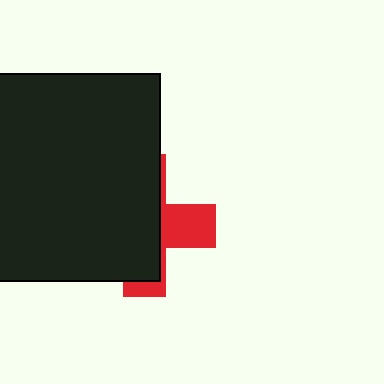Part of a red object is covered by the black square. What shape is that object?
It is a cross.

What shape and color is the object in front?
The object in front is a black square.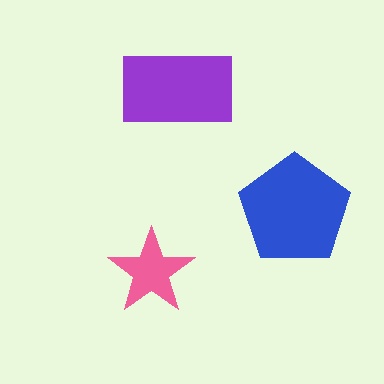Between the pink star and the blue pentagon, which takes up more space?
The blue pentagon.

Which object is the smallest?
The pink star.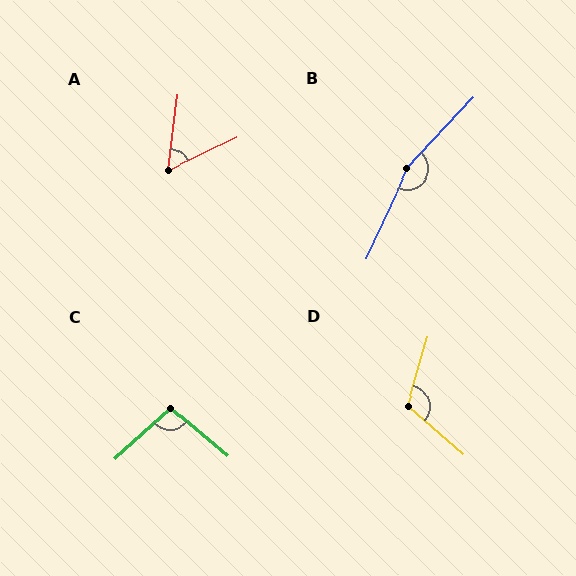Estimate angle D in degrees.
Approximately 115 degrees.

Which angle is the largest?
B, at approximately 162 degrees.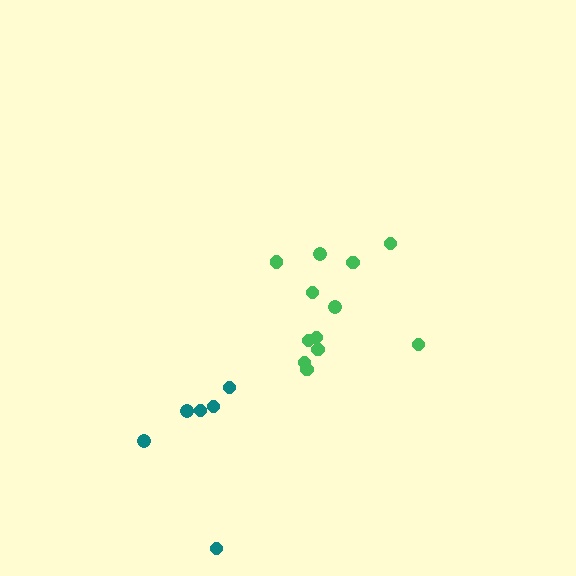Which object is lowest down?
The teal cluster is bottommost.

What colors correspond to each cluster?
The clusters are colored: teal, green.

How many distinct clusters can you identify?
There are 2 distinct clusters.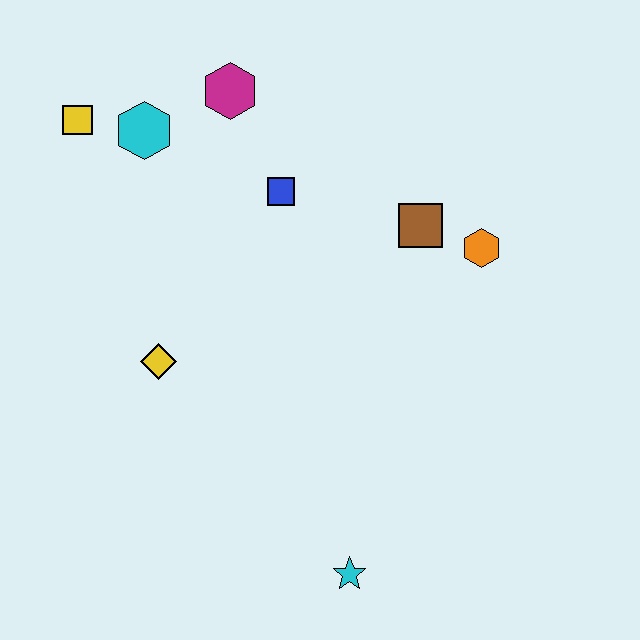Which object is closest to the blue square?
The magenta hexagon is closest to the blue square.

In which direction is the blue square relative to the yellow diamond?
The blue square is above the yellow diamond.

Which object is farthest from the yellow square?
The cyan star is farthest from the yellow square.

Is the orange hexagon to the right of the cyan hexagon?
Yes